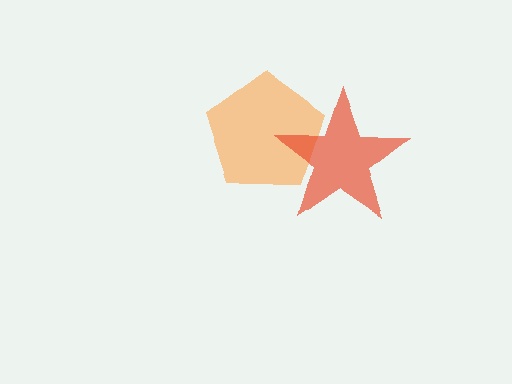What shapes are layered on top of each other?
The layered shapes are: an orange pentagon, a red star.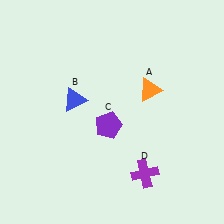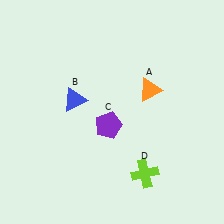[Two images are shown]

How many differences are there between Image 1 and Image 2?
There is 1 difference between the two images.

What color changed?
The cross (D) changed from purple in Image 1 to lime in Image 2.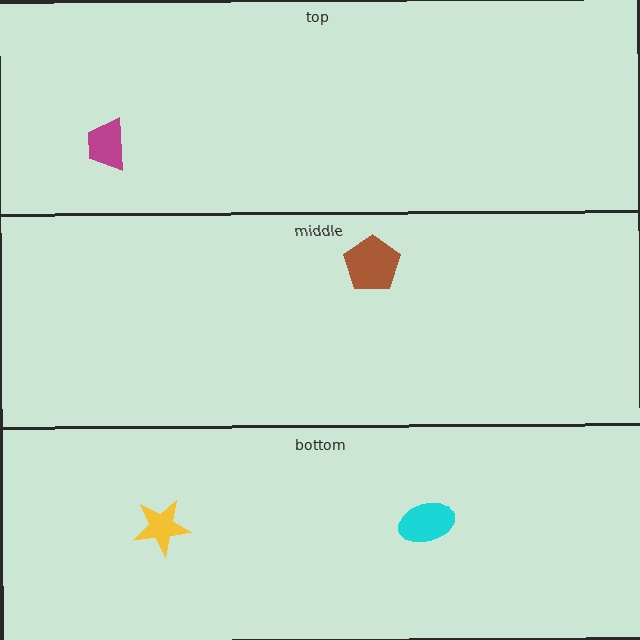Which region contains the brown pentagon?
The middle region.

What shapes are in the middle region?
The brown pentagon.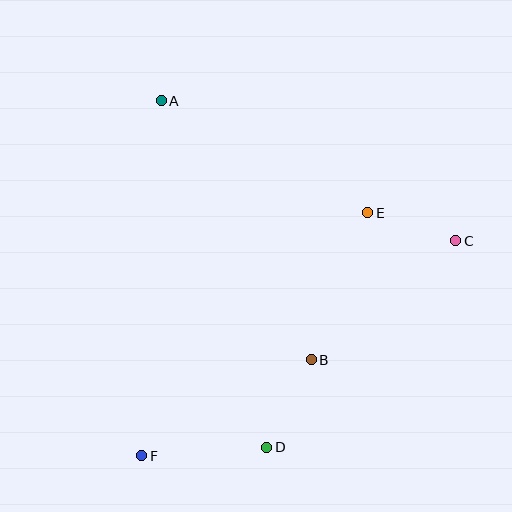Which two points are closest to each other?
Points C and E are closest to each other.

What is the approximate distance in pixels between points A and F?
The distance between A and F is approximately 356 pixels.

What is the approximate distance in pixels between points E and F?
The distance between E and F is approximately 332 pixels.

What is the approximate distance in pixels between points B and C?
The distance between B and C is approximately 187 pixels.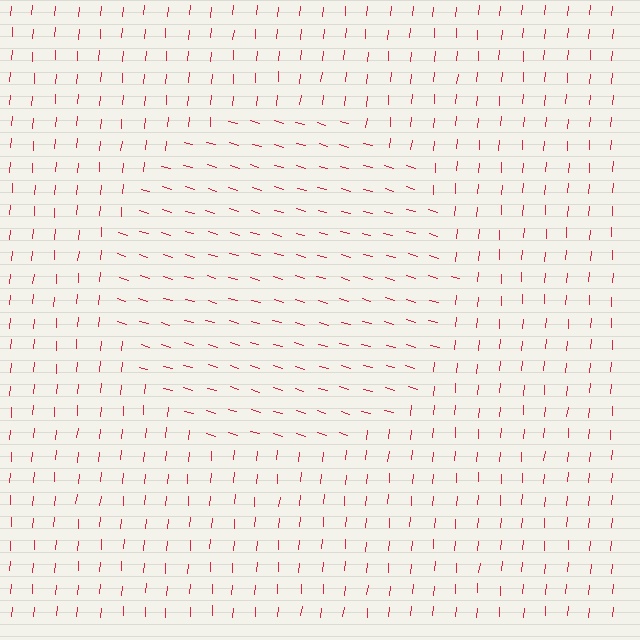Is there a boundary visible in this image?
Yes, there is a texture boundary formed by a change in line orientation.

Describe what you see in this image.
The image is filled with small red line segments. A circle region in the image has lines oriented differently from the surrounding lines, creating a visible texture boundary.